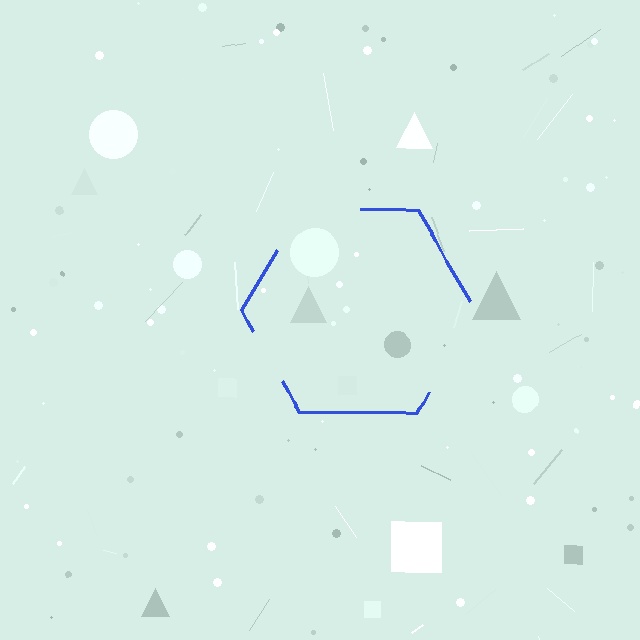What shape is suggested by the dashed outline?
The dashed outline suggests a hexagon.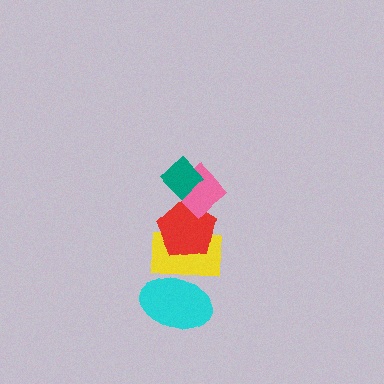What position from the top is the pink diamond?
The pink diamond is 2nd from the top.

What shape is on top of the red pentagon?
The pink diamond is on top of the red pentagon.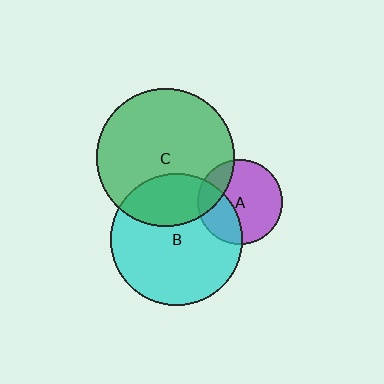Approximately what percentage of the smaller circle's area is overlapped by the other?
Approximately 20%.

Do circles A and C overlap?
Yes.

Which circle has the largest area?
Circle C (green).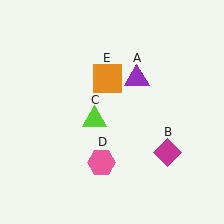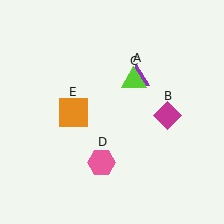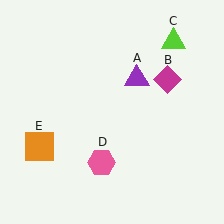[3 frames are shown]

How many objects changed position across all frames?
3 objects changed position: magenta diamond (object B), lime triangle (object C), orange square (object E).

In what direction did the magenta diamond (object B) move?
The magenta diamond (object B) moved up.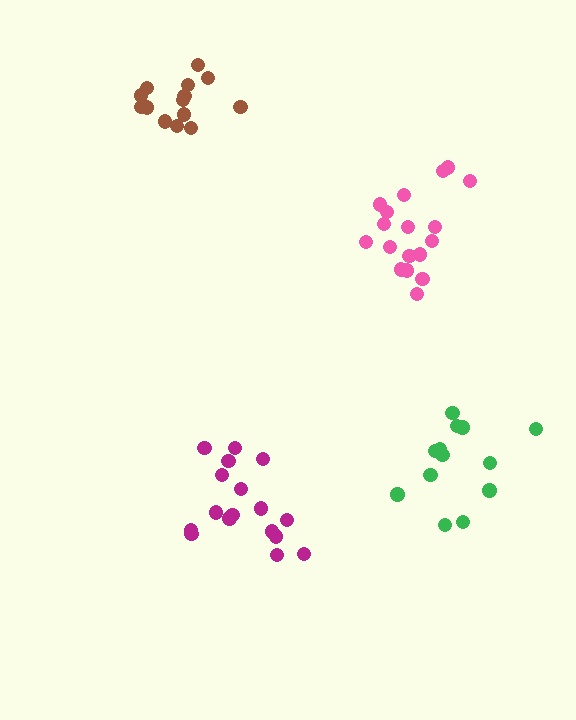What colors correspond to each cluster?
The clusters are colored: magenta, pink, green, brown.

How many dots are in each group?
Group 1: 17 dots, Group 2: 18 dots, Group 3: 13 dots, Group 4: 14 dots (62 total).